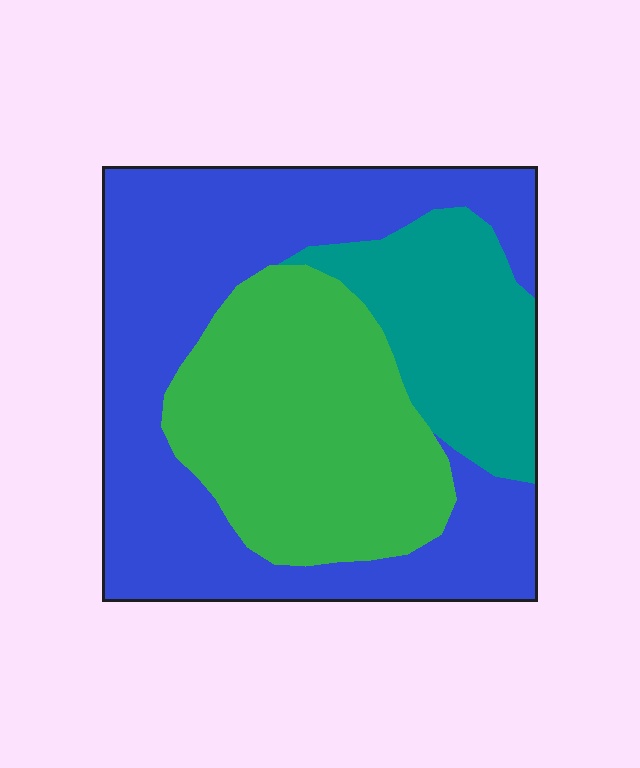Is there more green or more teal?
Green.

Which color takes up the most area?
Blue, at roughly 50%.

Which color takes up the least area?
Teal, at roughly 20%.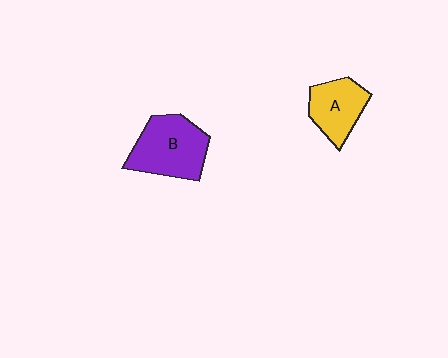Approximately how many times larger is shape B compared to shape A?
Approximately 1.4 times.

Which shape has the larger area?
Shape B (purple).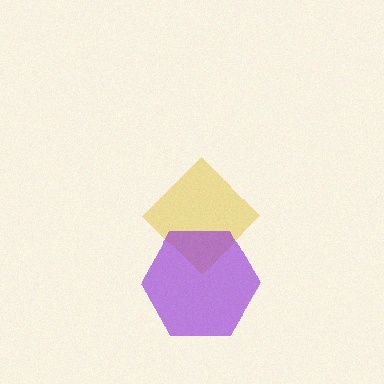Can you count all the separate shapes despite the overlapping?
Yes, there are 2 separate shapes.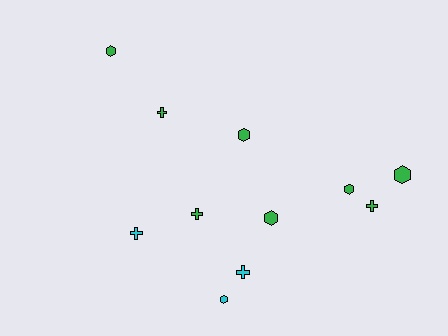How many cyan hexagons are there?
There is 1 cyan hexagon.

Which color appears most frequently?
Green, with 8 objects.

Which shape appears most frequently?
Hexagon, with 6 objects.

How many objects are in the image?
There are 11 objects.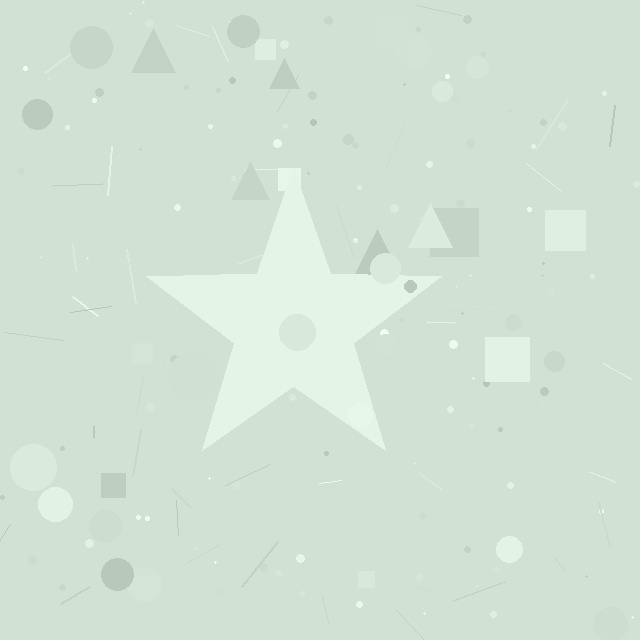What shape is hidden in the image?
A star is hidden in the image.